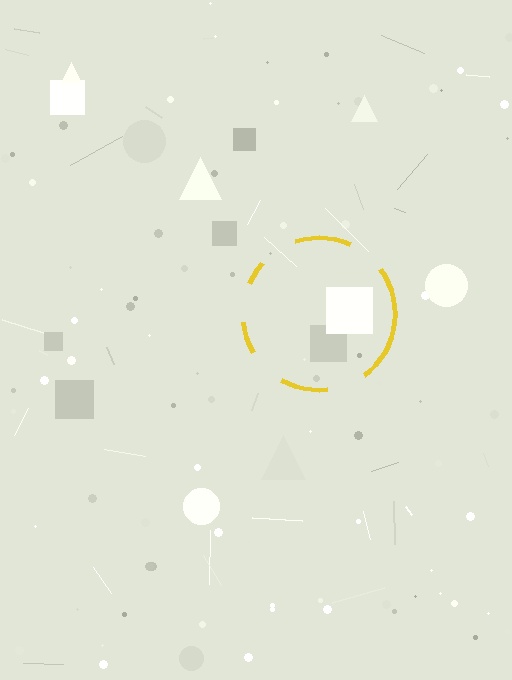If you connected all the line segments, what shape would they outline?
They would outline a circle.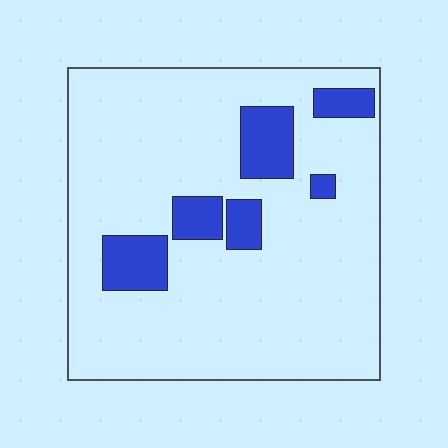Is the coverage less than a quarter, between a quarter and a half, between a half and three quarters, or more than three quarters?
Less than a quarter.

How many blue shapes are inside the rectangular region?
6.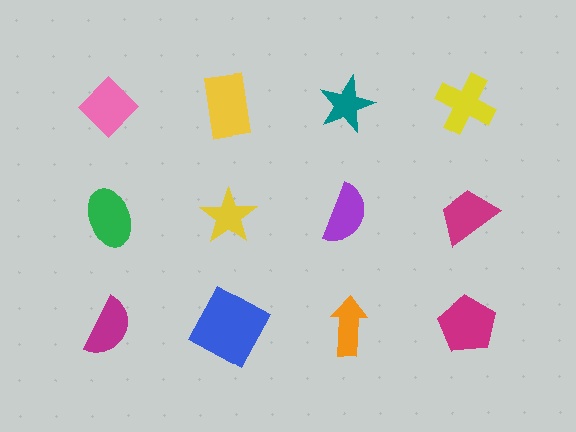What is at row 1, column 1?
A pink diamond.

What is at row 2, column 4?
A magenta trapezoid.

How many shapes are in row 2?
4 shapes.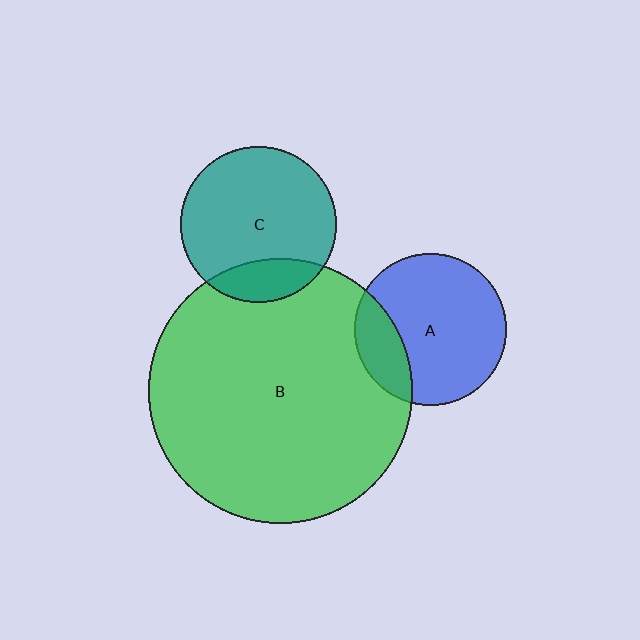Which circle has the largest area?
Circle B (green).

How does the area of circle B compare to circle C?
Approximately 2.9 times.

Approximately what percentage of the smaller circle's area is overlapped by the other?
Approximately 20%.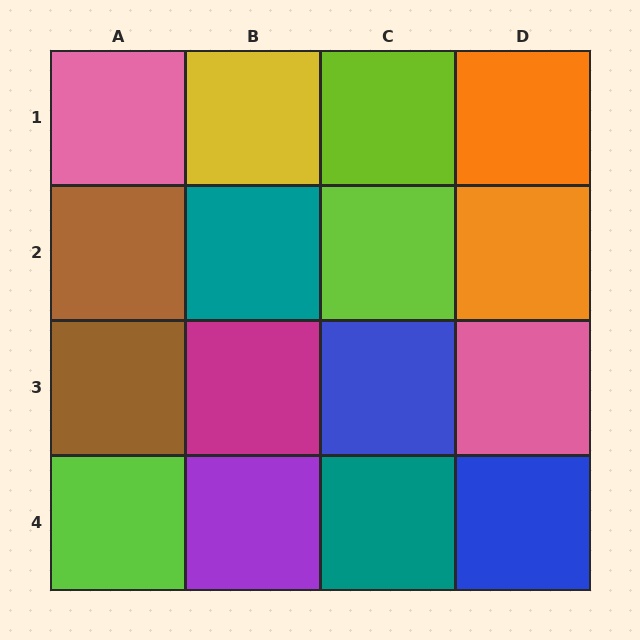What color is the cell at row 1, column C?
Lime.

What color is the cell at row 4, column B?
Purple.